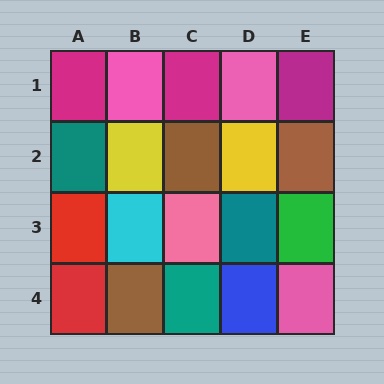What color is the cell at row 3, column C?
Pink.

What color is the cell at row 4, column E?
Pink.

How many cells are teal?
3 cells are teal.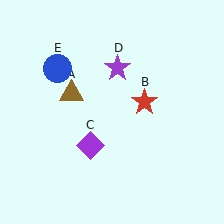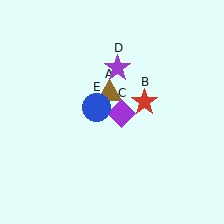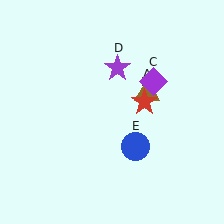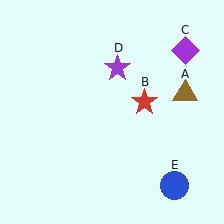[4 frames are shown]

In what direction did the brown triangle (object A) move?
The brown triangle (object A) moved right.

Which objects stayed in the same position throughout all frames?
Red star (object B) and purple star (object D) remained stationary.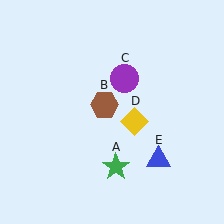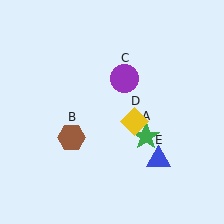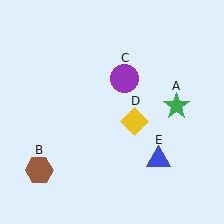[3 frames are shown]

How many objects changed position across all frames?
2 objects changed position: green star (object A), brown hexagon (object B).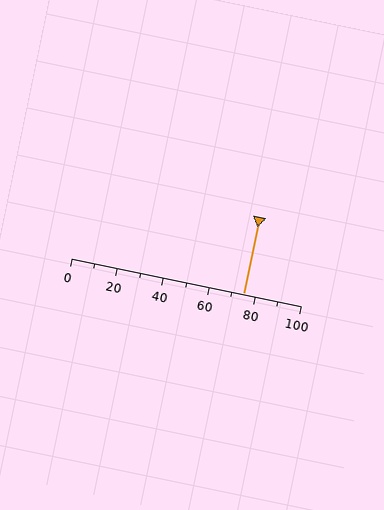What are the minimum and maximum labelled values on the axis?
The axis runs from 0 to 100.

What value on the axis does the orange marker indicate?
The marker indicates approximately 75.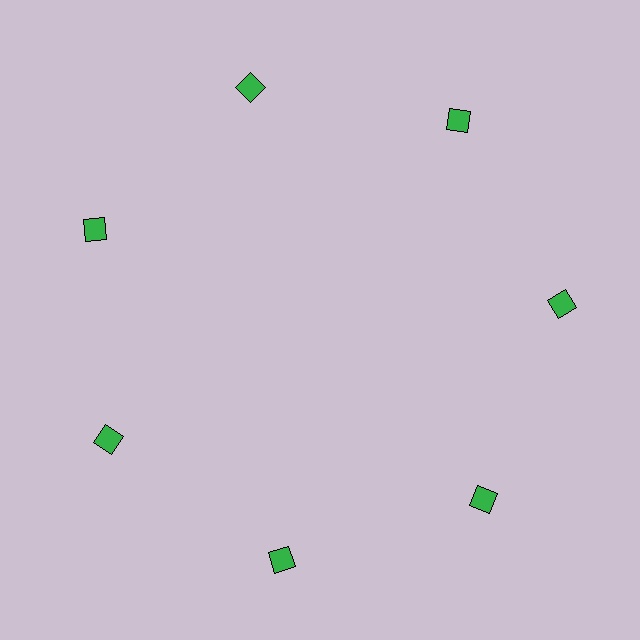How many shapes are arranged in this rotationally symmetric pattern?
There are 7 shapes, arranged in 7 groups of 1.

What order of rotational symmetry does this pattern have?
This pattern has 7-fold rotational symmetry.